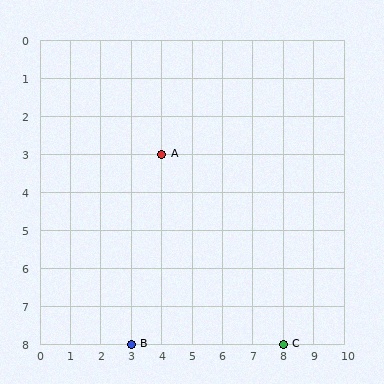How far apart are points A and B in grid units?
Points A and B are 1 column and 5 rows apart (about 5.1 grid units diagonally).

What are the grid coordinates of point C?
Point C is at grid coordinates (8, 8).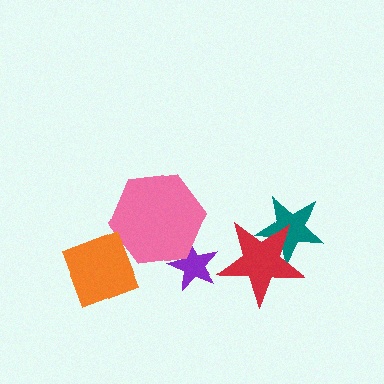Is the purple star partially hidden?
Yes, it is partially covered by another shape.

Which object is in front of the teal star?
The red star is in front of the teal star.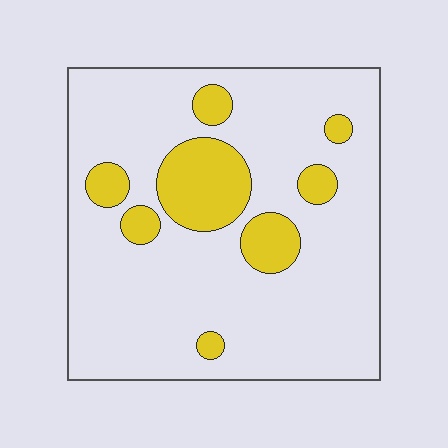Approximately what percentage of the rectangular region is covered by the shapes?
Approximately 15%.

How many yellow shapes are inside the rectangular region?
8.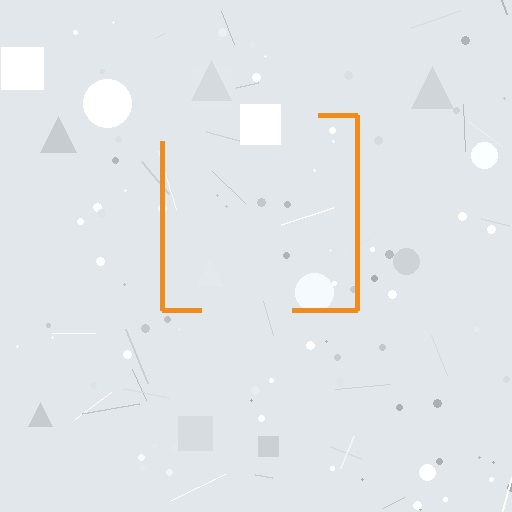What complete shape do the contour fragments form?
The contour fragments form a square.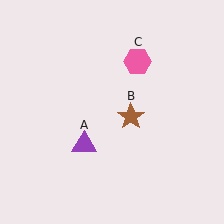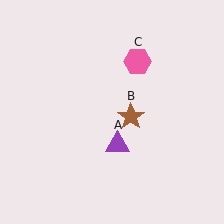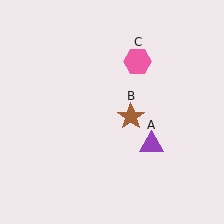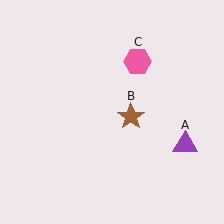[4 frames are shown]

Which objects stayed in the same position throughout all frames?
Brown star (object B) and pink hexagon (object C) remained stationary.